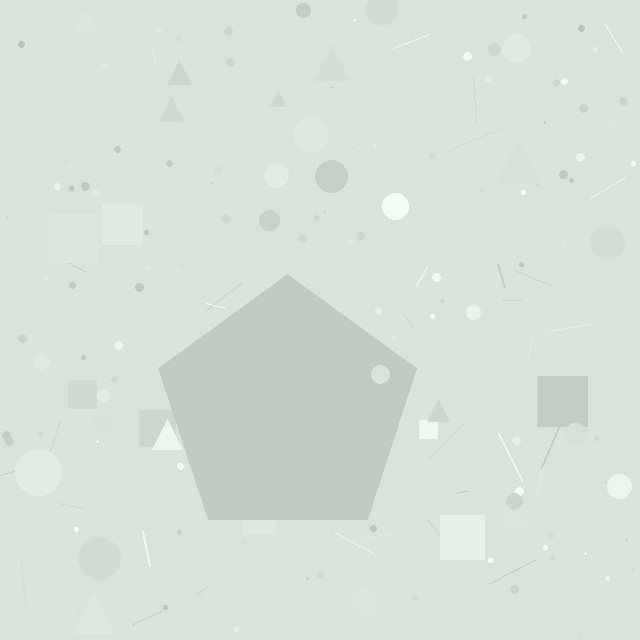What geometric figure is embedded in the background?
A pentagon is embedded in the background.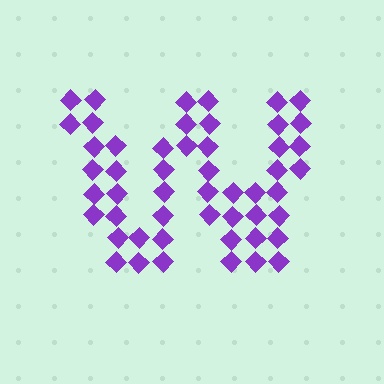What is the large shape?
The large shape is the letter W.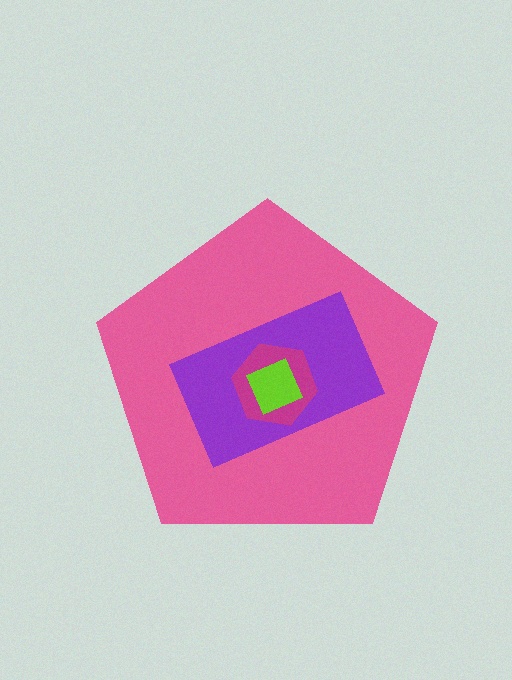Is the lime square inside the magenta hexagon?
Yes.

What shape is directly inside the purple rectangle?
The magenta hexagon.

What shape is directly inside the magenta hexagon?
The lime square.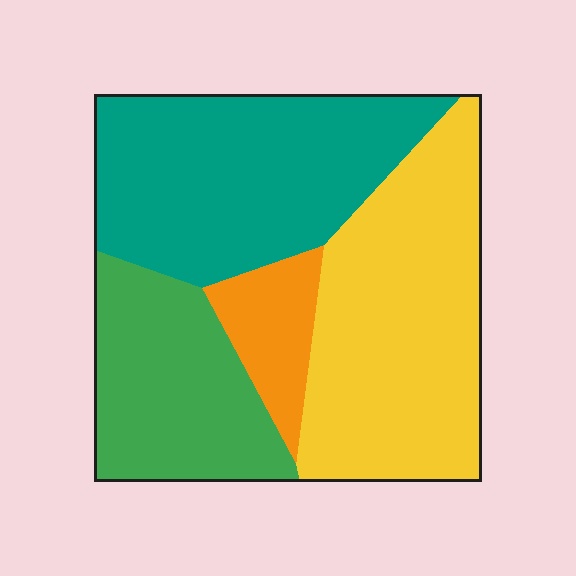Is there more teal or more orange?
Teal.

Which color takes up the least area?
Orange, at roughly 10%.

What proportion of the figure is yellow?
Yellow covers around 35% of the figure.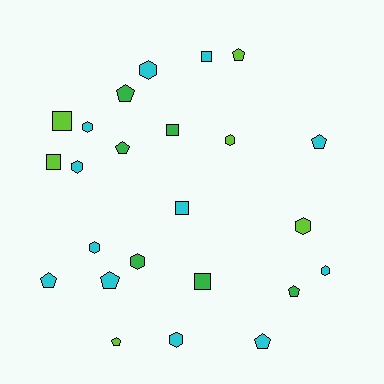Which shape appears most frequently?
Pentagon, with 9 objects.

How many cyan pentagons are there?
There are 4 cyan pentagons.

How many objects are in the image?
There are 24 objects.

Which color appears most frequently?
Cyan, with 12 objects.